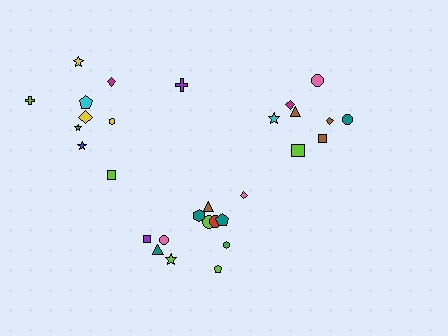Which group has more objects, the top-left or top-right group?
The top-left group.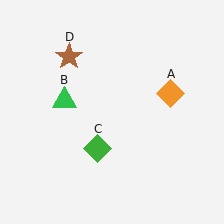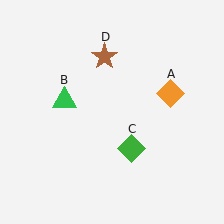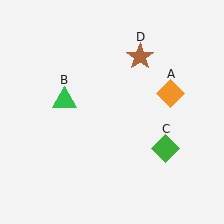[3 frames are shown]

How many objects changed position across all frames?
2 objects changed position: green diamond (object C), brown star (object D).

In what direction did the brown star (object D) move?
The brown star (object D) moved right.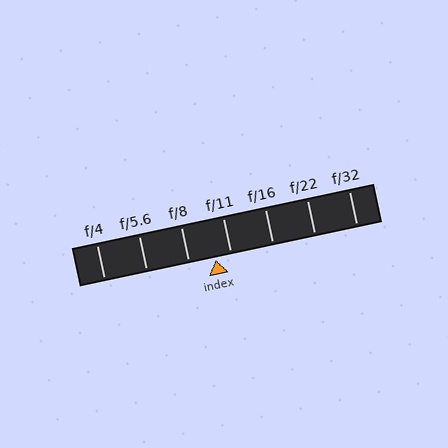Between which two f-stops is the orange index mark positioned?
The index mark is between f/8 and f/11.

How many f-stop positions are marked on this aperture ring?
There are 7 f-stop positions marked.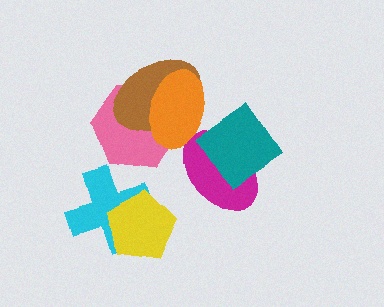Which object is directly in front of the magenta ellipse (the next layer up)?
The teal diamond is directly in front of the magenta ellipse.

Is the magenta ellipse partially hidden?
Yes, it is partially covered by another shape.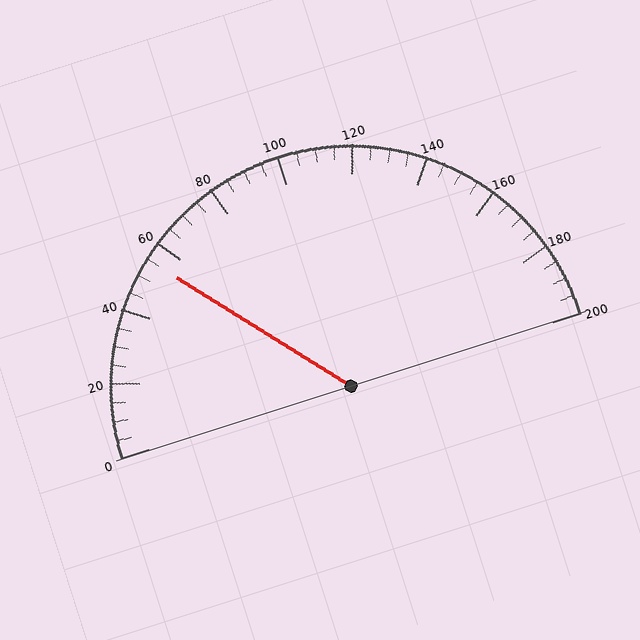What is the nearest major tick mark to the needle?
The nearest major tick mark is 60.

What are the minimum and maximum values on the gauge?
The gauge ranges from 0 to 200.